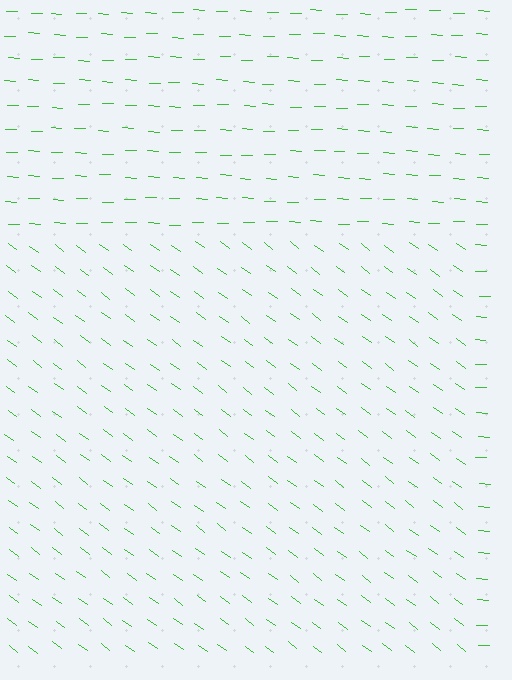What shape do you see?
I see a rectangle.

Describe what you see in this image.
The image is filled with small green line segments. A rectangle region in the image has lines oriented differently from the surrounding lines, creating a visible texture boundary.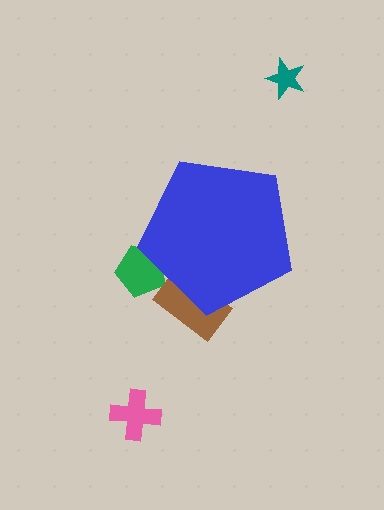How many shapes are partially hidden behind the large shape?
2 shapes are partially hidden.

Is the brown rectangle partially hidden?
Yes, the brown rectangle is partially hidden behind the blue pentagon.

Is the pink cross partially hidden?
No, the pink cross is fully visible.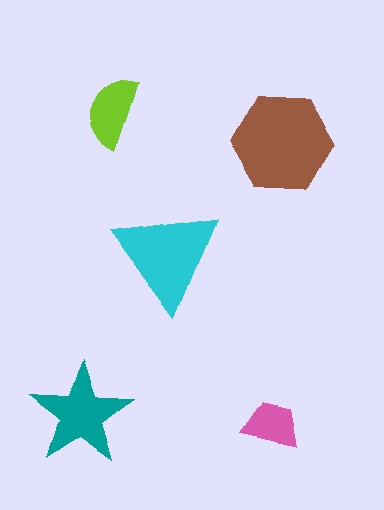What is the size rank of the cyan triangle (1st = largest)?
2nd.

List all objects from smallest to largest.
The pink trapezoid, the lime semicircle, the teal star, the cyan triangle, the brown hexagon.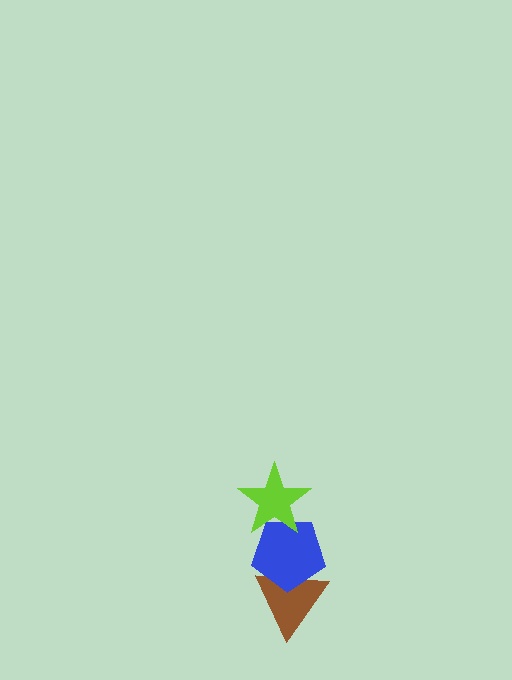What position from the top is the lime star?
The lime star is 1st from the top.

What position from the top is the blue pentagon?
The blue pentagon is 2nd from the top.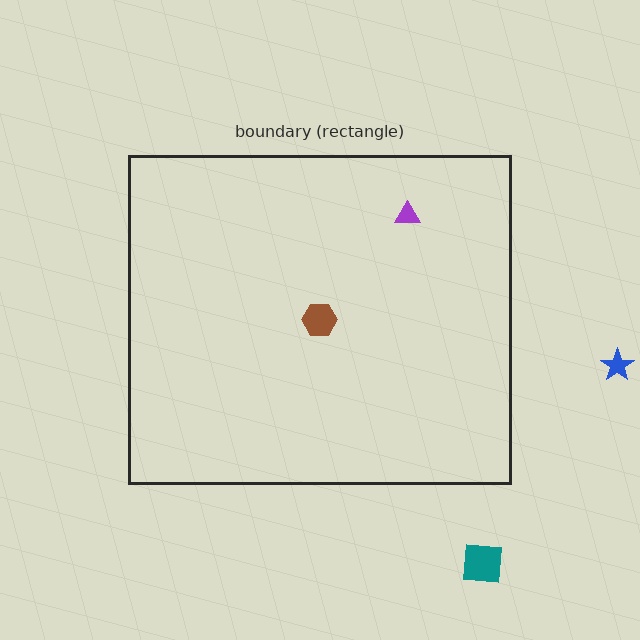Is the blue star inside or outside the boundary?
Outside.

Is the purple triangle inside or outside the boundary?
Inside.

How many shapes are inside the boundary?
2 inside, 2 outside.